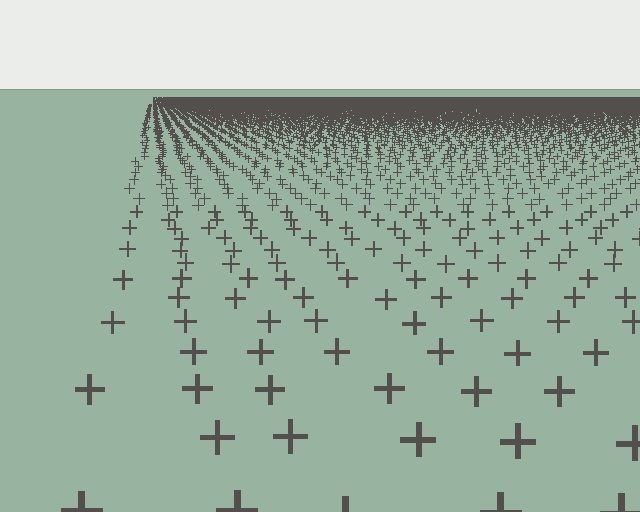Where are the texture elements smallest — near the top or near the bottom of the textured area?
Near the top.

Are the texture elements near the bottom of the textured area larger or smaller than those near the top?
Larger. Near the bottom, elements are closer to the viewer and appear at a bigger on-screen size.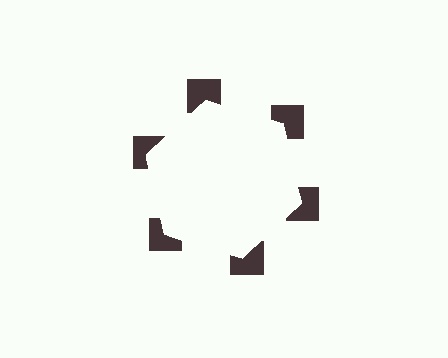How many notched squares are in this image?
There are 6 — one at each vertex of the illusory hexagon.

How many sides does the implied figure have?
6 sides.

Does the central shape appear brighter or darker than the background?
It typically appears slightly brighter than the background, even though no actual brightness change is drawn.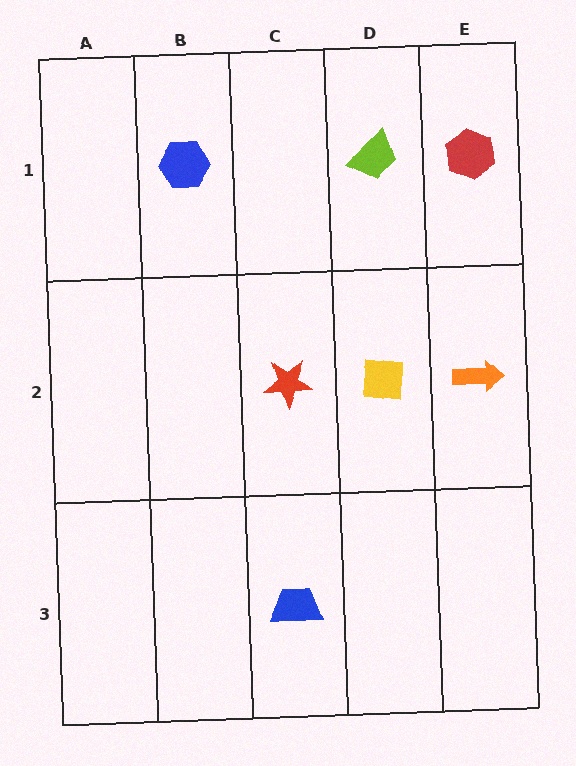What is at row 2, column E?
An orange arrow.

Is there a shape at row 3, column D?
No, that cell is empty.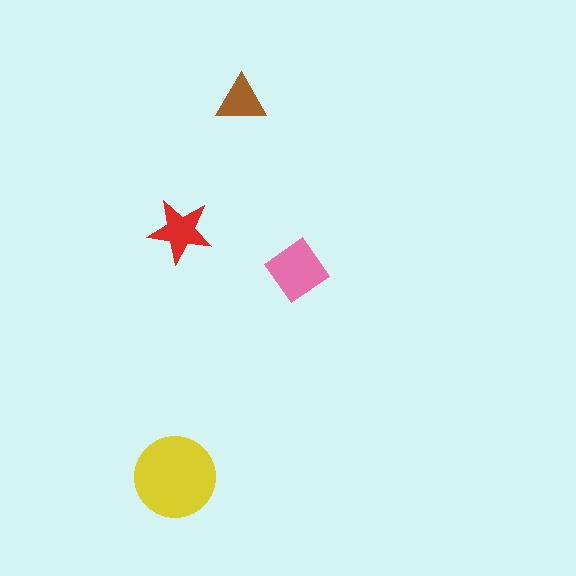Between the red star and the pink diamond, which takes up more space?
The pink diamond.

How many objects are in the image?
There are 4 objects in the image.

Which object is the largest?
The yellow circle.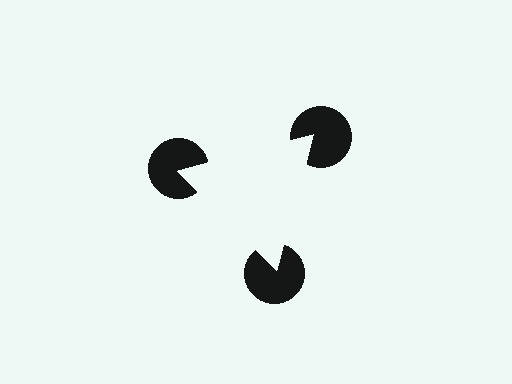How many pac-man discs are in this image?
There are 3 — one at each vertex of the illusory triangle.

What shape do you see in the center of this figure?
An illusory triangle — its edges are inferred from the aligned wedge cuts in the pac-man discs, not physically drawn.